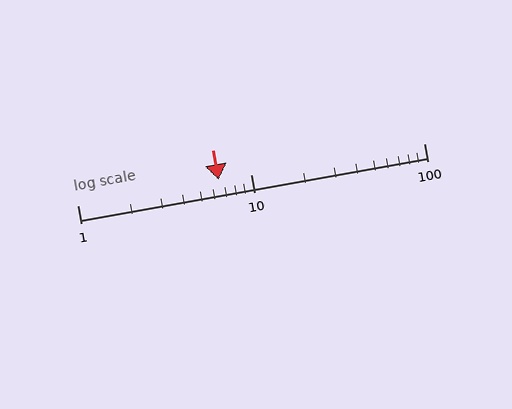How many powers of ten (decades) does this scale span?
The scale spans 2 decades, from 1 to 100.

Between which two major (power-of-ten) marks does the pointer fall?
The pointer is between 1 and 10.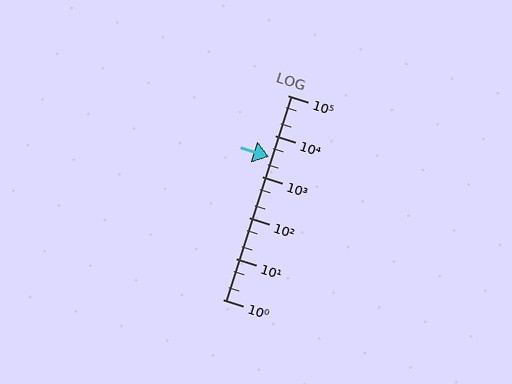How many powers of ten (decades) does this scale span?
The scale spans 5 decades, from 1 to 100000.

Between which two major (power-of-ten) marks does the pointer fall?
The pointer is between 1000 and 10000.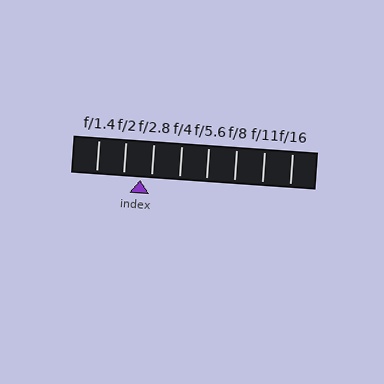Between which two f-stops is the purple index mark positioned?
The index mark is between f/2 and f/2.8.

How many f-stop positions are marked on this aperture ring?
There are 8 f-stop positions marked.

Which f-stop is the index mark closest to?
The index mark is closest to f/2.8.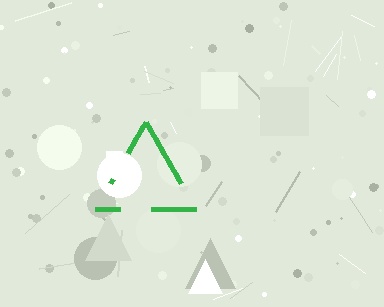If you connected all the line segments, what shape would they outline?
They would outline a triangle.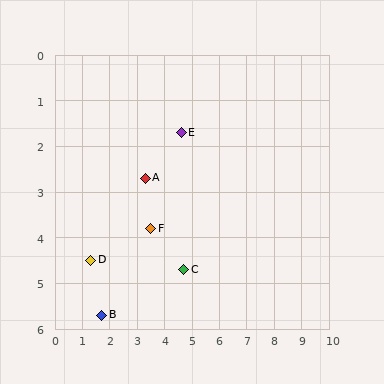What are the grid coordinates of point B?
Point B is at approximately (1.7, 5.7).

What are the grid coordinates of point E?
Point E is at approximately (4.6, 1.7).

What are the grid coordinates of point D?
Point D is at approximately (1.3, 4.5).